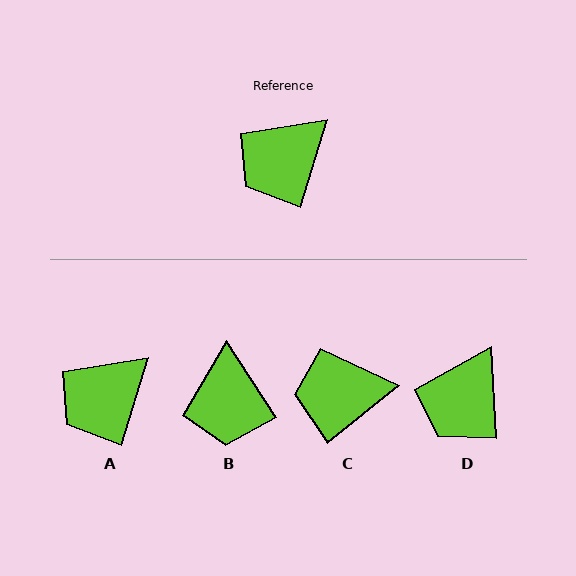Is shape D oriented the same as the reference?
No, it is off by about 20 degrees.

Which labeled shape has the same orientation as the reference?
A.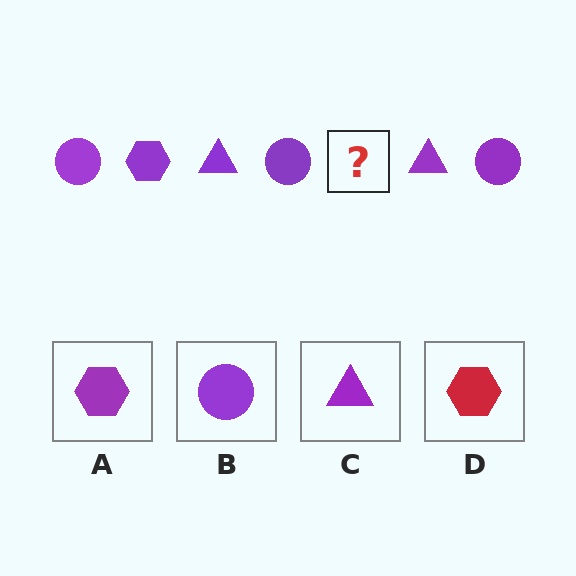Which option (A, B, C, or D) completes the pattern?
A.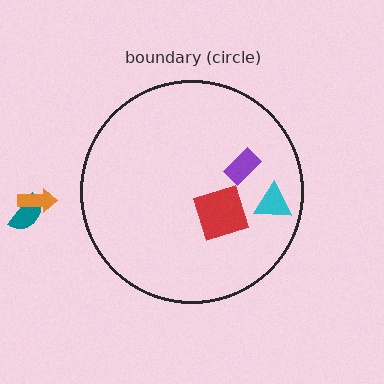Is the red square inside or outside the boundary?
Inside.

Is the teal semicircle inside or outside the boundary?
Outside.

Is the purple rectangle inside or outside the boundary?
Inside.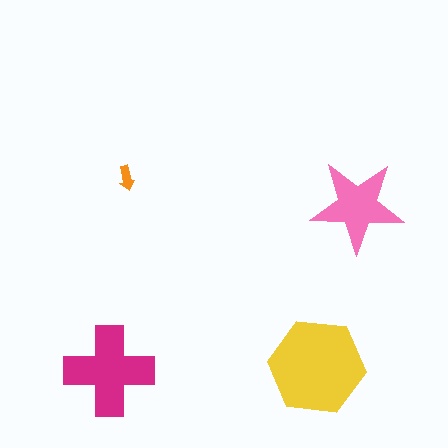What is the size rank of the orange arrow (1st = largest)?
4th.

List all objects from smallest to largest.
The orange arrow, the pink star, the magenta cross, the yellow hexagon.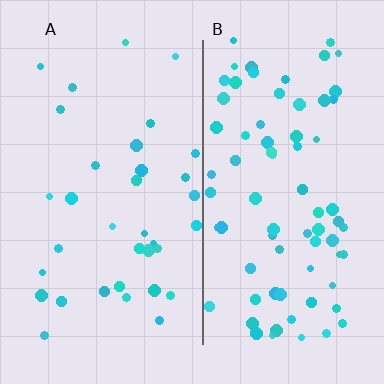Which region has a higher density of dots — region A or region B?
B (the right).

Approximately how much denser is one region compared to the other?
Approximately 2.2× — region B over region A.